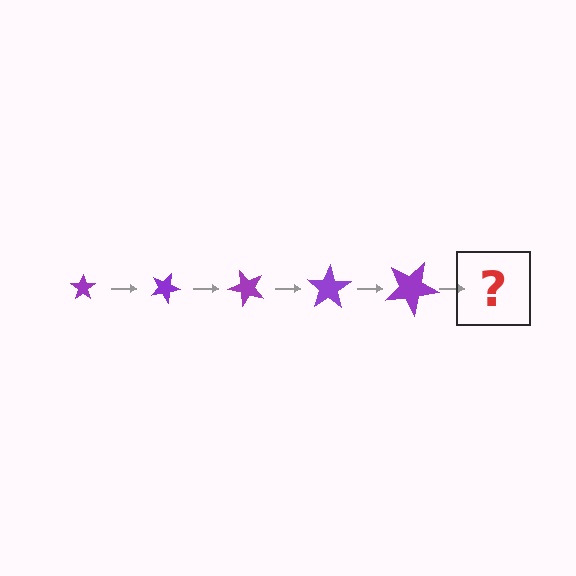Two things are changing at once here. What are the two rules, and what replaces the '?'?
The two rules are that the star grows larger each step and it rotates 25 degrees each step. The '?' should be a star, larger than the previous one and rotated 125 degrees from the start.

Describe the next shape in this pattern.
It should be a star, larger than the previous one and rotated 125 degrees from the start.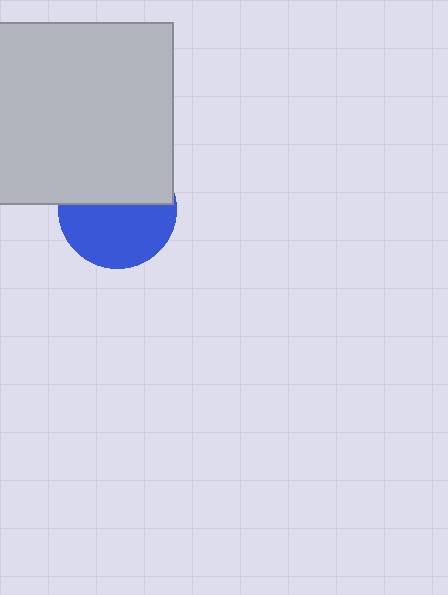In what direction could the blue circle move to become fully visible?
The blue circle could move down. That would shift it out from behind the light gray square entirely.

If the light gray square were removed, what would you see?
You would see the complete blue circle.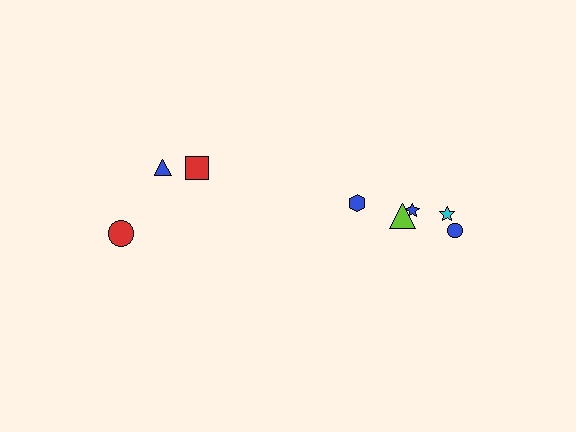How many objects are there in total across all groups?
There are 8 objects.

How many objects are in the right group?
There are 5 objects.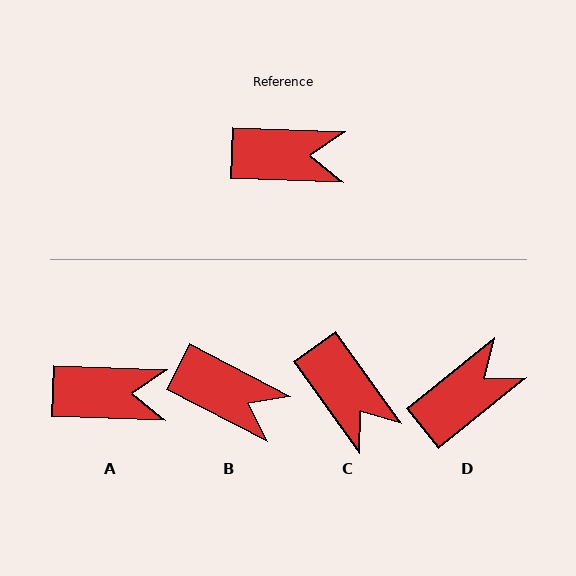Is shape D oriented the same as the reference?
No, it is off by about 41 degrees.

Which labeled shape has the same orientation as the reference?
A.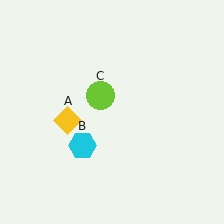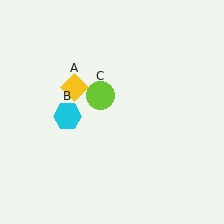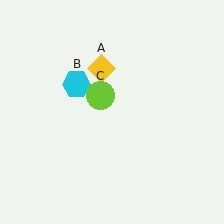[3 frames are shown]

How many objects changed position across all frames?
2 objects changed position: yellow diamond (object A), cyan hexagon (object B).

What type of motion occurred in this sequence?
The yellow diamond (object A), cyan hexagon (object B) rotated clockwise around the center of the scene.